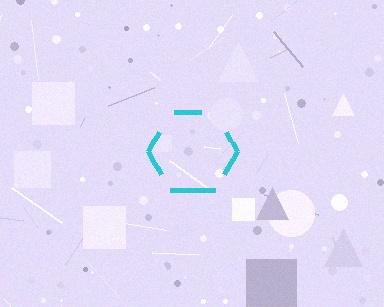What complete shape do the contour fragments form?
The contour fragments form a hexagon.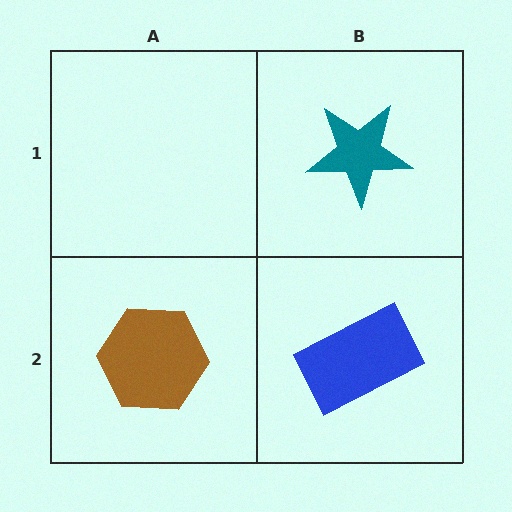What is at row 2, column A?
A brown hexagon.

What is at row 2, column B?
A blue rectangle.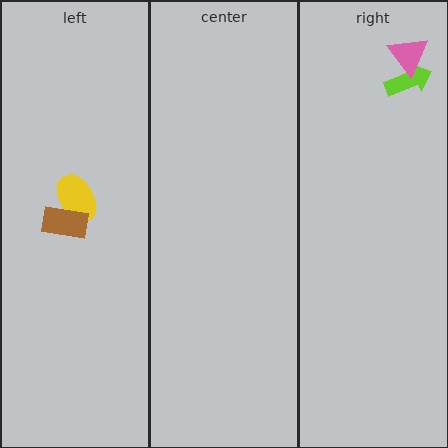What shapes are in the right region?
The lime arrow, the pink triangle.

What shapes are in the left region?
The yellow ellipse, the brown rectangle.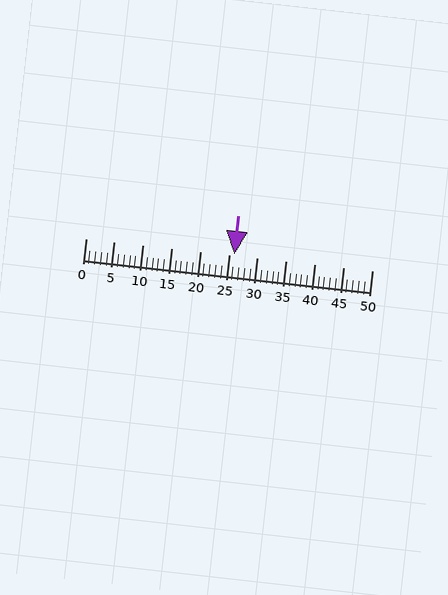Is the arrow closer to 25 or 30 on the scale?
The arrow is closer to 25.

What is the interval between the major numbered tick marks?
The major tick marks are spaced 5 units apart.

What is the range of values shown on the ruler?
The ruler shows values from 0 to 50.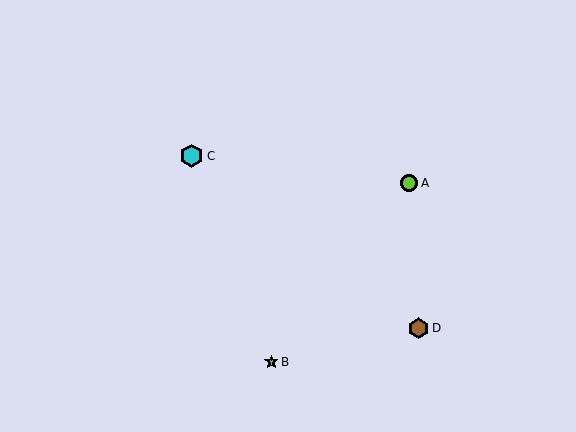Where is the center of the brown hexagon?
The center of the brown hexagon is at (418, 328).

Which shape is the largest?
The cyan hexagon (labeled C) is the largest.